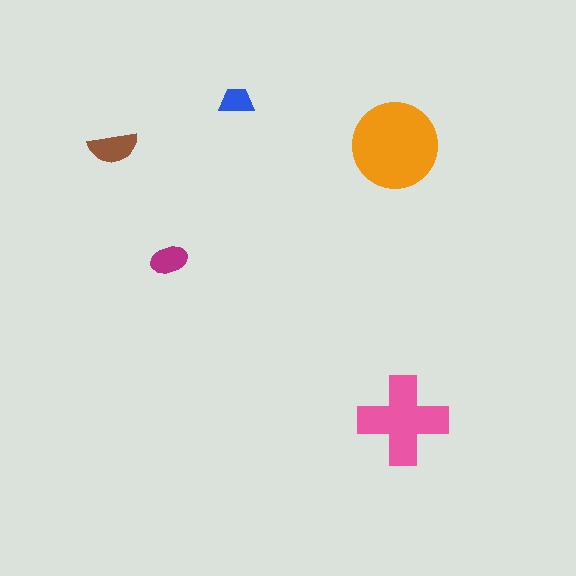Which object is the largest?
The orange circle.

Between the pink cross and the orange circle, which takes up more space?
The orange circle.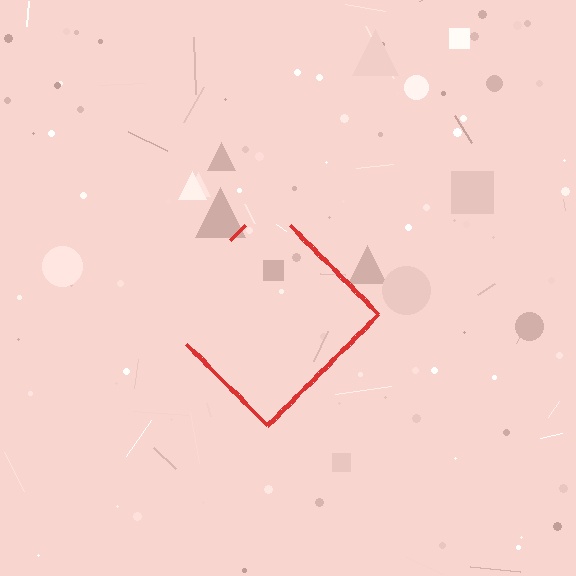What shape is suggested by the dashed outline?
The dashed outline suggests a diamond.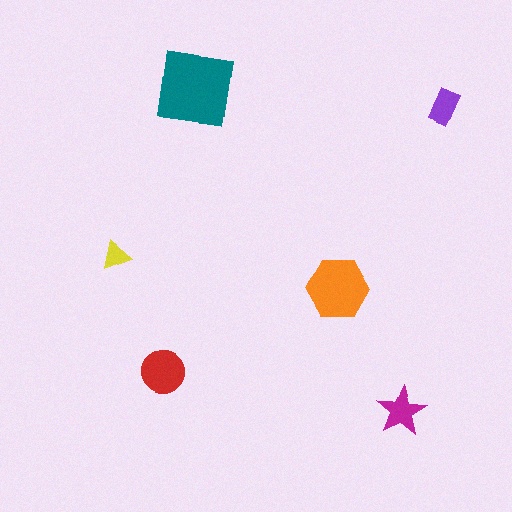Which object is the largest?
The teal square.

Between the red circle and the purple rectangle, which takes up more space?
The red circle.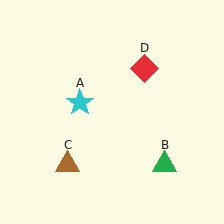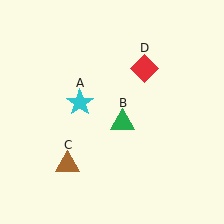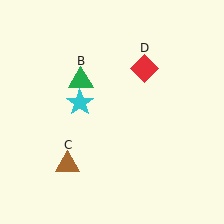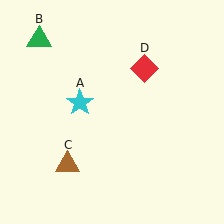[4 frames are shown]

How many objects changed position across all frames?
1 object changed position: green triangle (object B).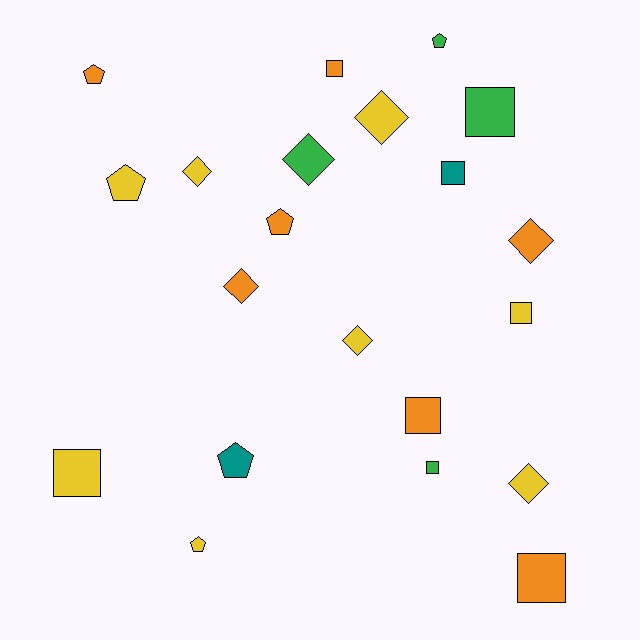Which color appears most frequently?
Yellow, with 8 objects.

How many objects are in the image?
There are 21 objects.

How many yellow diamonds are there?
There are 4 yellow diamonds.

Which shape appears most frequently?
Square, with 8 objects.